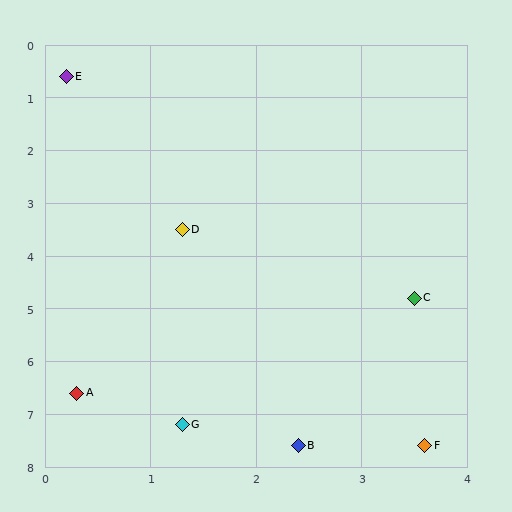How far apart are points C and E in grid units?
Points C and E are about 5.3 grid units apart.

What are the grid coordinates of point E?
Point E is at approximately (0.2, 0.6).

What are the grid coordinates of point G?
Point G is at approximately (1.3, 7.2).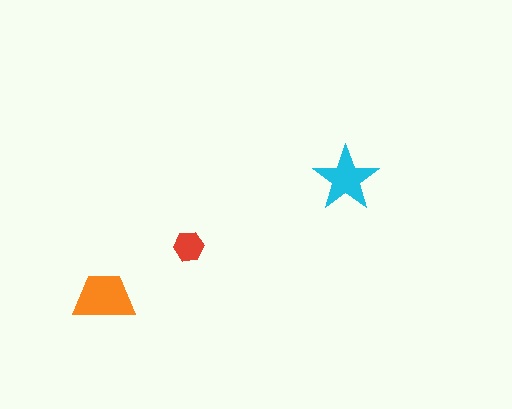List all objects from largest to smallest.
The orange trapezoid, the cyan star, the red hexagon.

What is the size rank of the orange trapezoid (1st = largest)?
1st.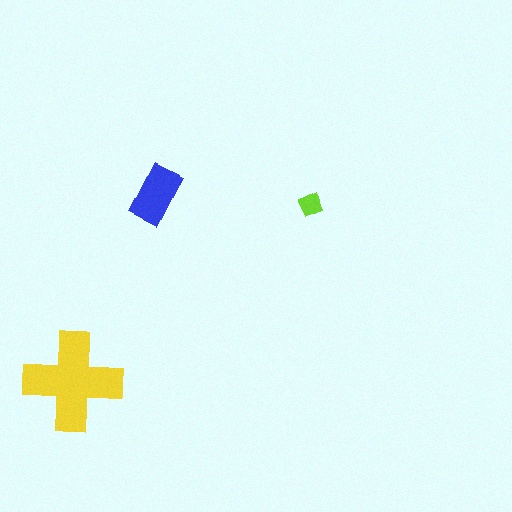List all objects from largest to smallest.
The yellow cross, the blue rectangle, the lime diamond.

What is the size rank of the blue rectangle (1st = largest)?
2nd.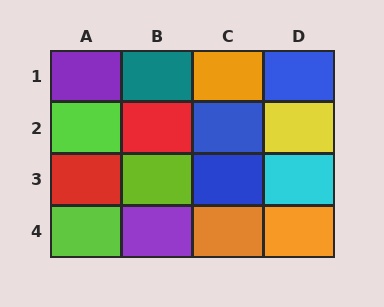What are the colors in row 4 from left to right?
Lime, purple, orange, orange.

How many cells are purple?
2 cells are purple.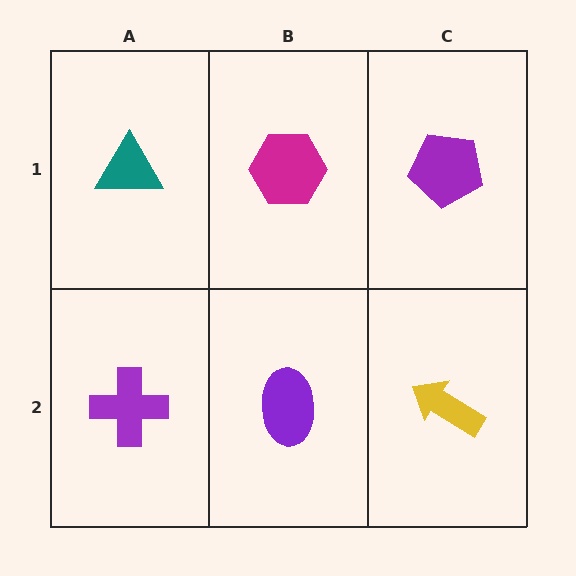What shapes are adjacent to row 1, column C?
A yellow arrow (row 2, column C), a magenta hexagon (row 1, column B).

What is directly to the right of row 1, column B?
A purple pentagon.